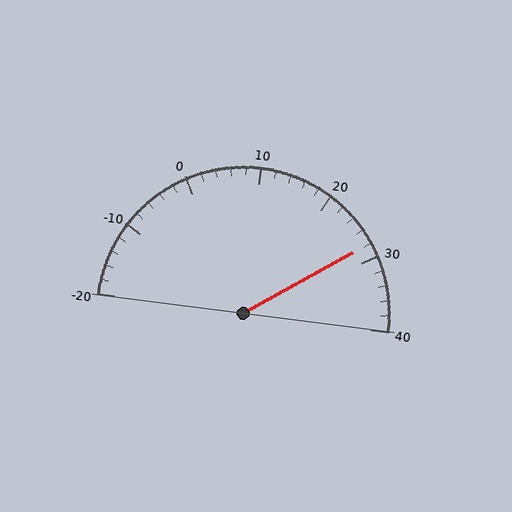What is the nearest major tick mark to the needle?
The nearest major tick mark is 30.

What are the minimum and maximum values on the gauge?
The gauge ranges from -20 to 40.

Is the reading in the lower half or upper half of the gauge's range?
The reading is in the upper half of the range (-20 to 40).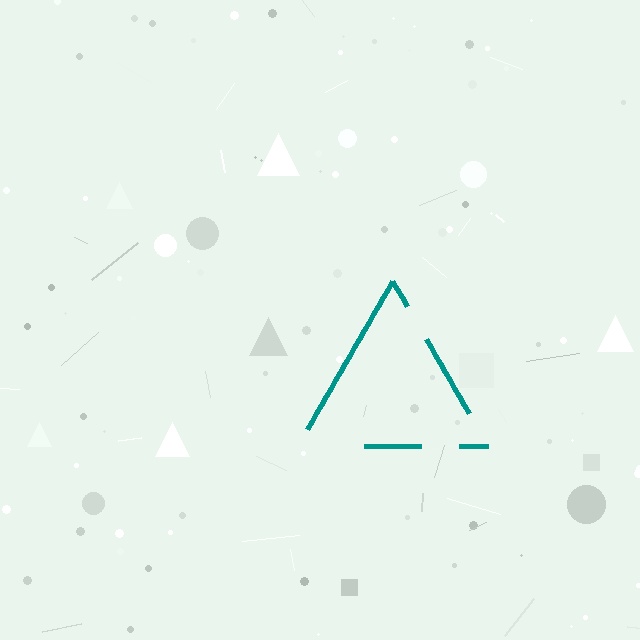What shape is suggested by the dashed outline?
The dashed outline suggests a triangle.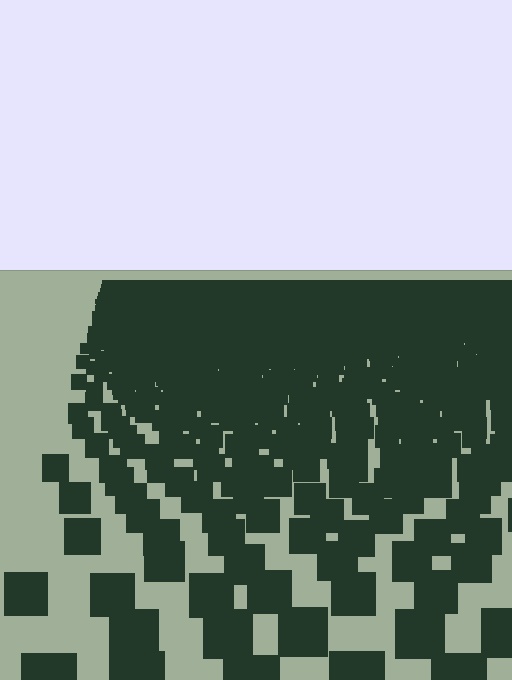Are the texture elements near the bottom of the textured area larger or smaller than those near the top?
Larger. Near the bottom, elements are closer to the viewer and appear at a bigger on-screen size.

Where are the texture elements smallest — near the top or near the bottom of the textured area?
Near the top.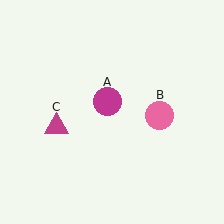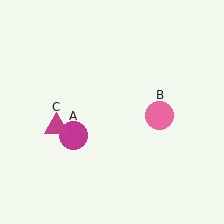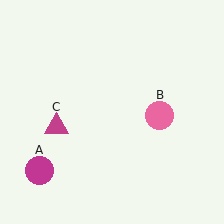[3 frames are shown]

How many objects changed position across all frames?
1 object changed position: magenta circle (object A).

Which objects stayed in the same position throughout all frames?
Pink circle (object B) and magenta triangle (object C) remained stationary.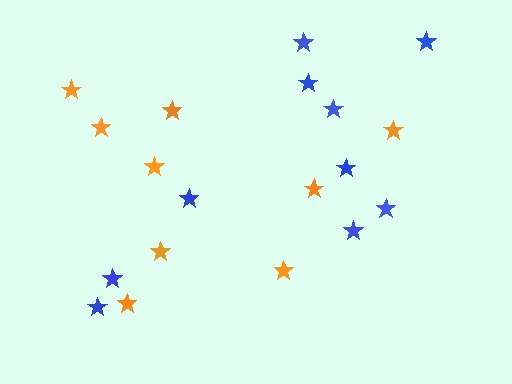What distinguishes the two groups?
There are 2 groups: one group of orange stars (9) and one group of blue stars (10).